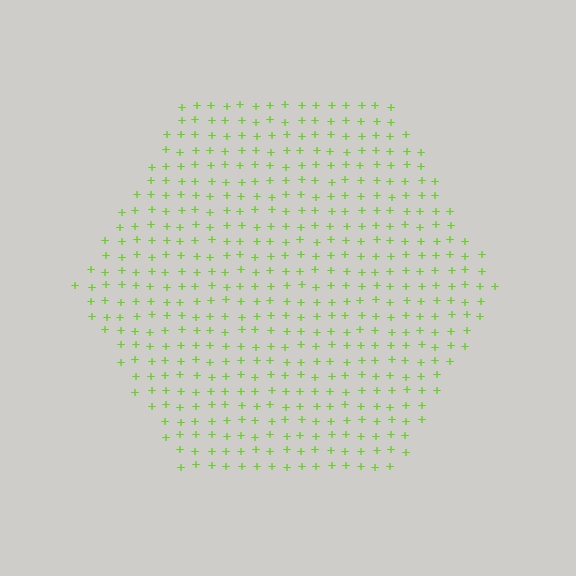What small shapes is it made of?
It is made of small plus signs.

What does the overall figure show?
The overall figure shows a hexagon.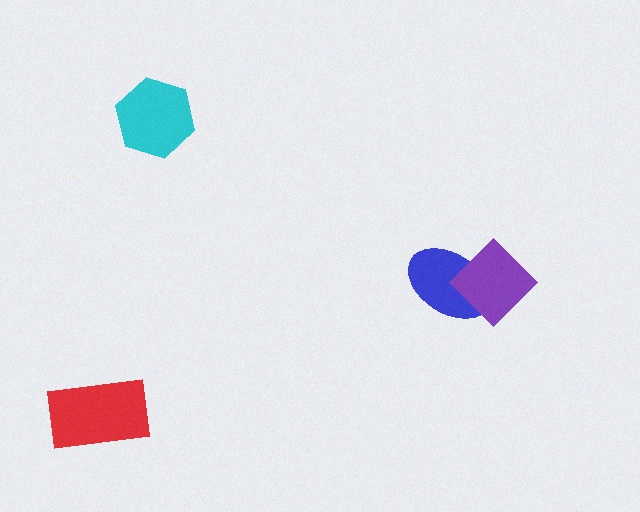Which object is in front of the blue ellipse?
The purple diamond is in front of the blue ellipse.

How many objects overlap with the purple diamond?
1 object overlaps with the purple diamond.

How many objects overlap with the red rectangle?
0 objects overlap with the red rectangle.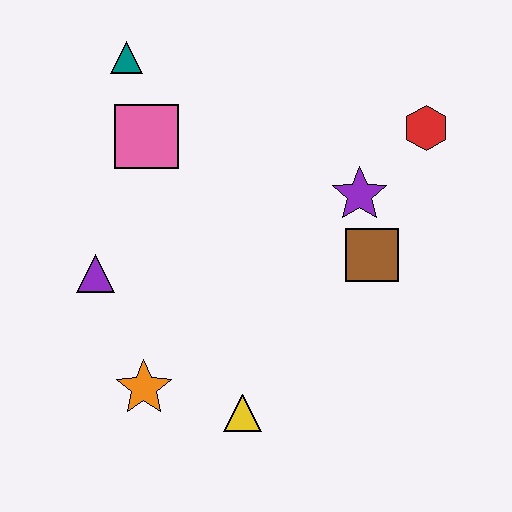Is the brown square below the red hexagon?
Yes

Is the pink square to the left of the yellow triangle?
Yes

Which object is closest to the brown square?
The purple star is closest to the brown square.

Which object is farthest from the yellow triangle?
The teal triangle is farthest from the yellow triangle.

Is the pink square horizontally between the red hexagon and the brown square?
No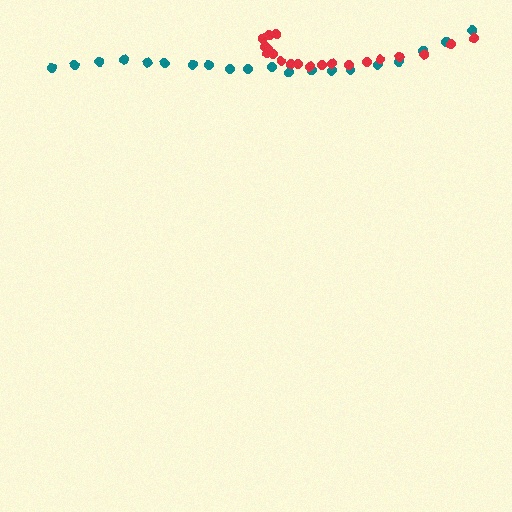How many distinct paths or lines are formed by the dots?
There are 2 distinct paths.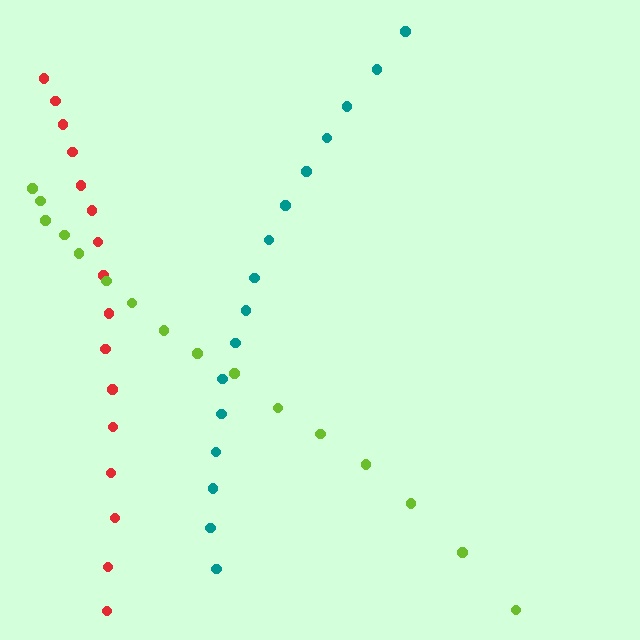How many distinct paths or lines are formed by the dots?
There are 3 distinct paths.